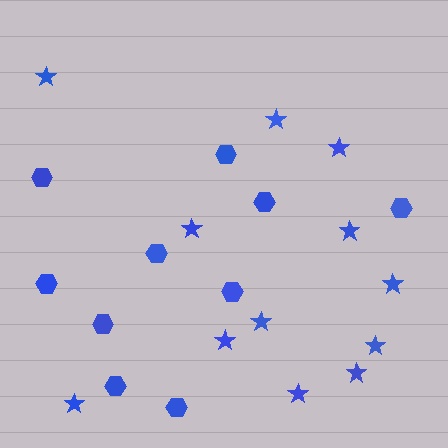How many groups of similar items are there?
There are 2 groups: one group of stars (12) and one group of hexagons (10).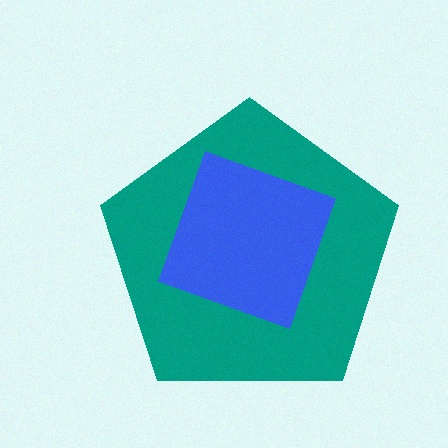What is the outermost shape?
The teal pentagon.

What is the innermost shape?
The blue square.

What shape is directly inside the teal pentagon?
The blue square.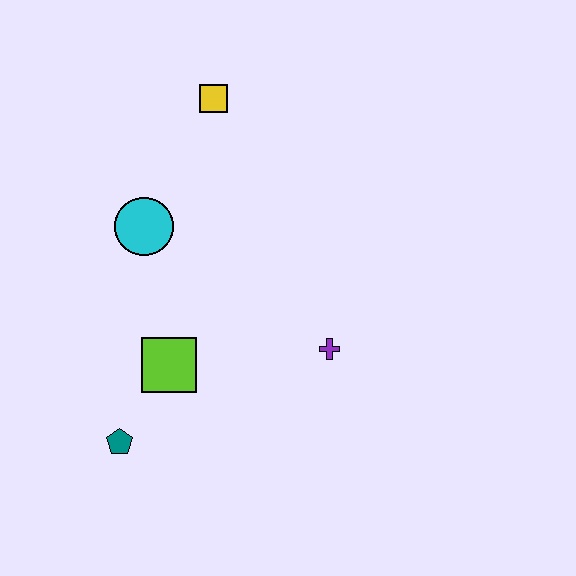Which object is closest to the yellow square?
The cyan circle is closest to the yellow square.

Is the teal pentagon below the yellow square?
Yes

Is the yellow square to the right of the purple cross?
No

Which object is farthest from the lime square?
The yellow square is farthest from the lime square.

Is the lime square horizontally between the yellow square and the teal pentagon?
Yes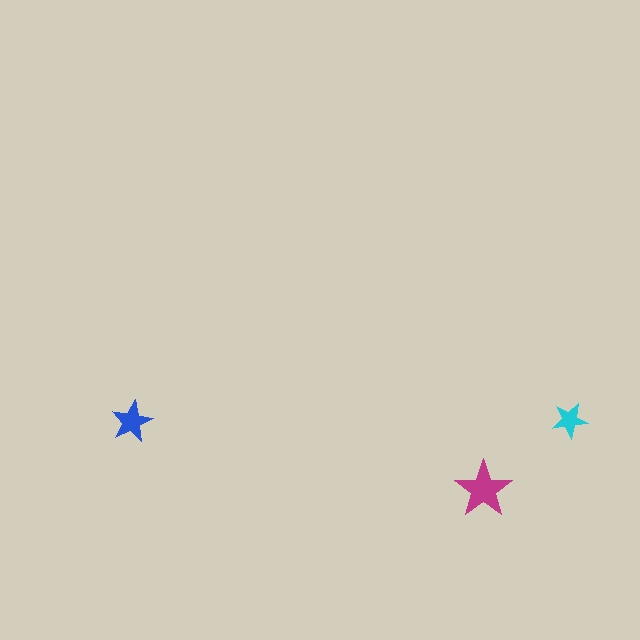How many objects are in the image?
There are 3 objects in the image.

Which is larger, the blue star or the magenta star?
The magenta one.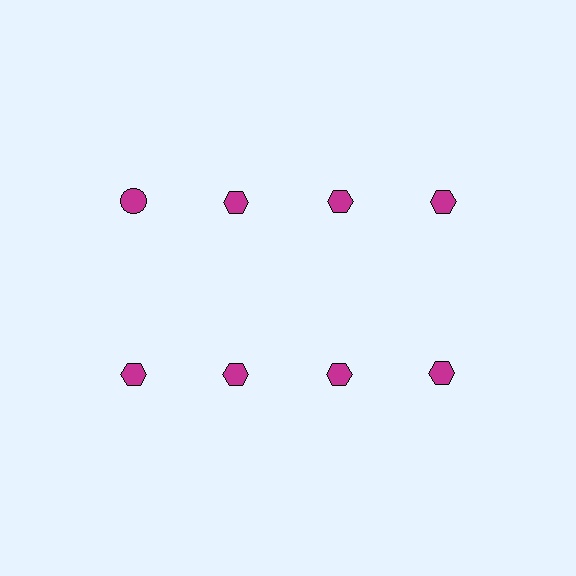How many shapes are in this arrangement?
There are 8 shapes arranged in a grid pattern.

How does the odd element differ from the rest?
It has a different shape: circle instead of hexagon.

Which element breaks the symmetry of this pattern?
The magenta circle in the top row, leftmost column breaks the symmetry. All other shapes are magenta hexagons.